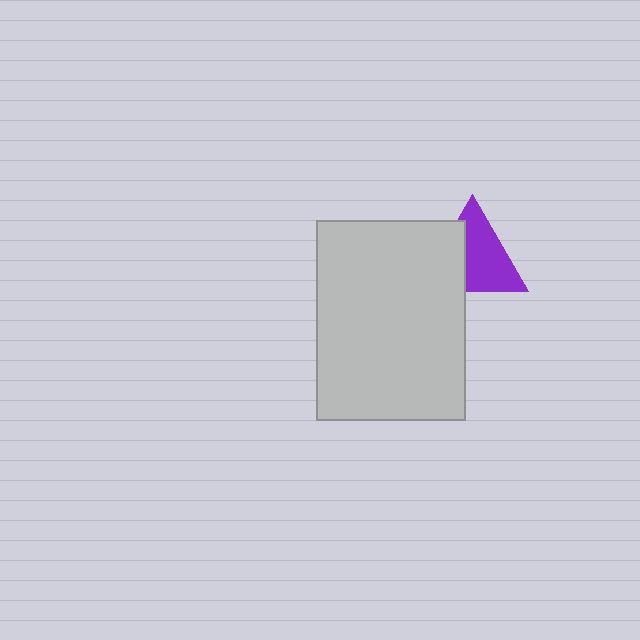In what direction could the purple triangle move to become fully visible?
The purple triangle could move right. That would shift it out from behind the light gray rectangle entirely.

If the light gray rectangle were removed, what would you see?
You would see the complete purple triangle.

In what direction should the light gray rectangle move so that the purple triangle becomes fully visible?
The light gray rectangle should move left. That is the shortest direction to clear the overlap and leave the purple triangle fully visible.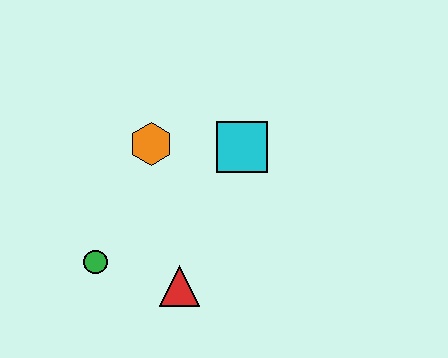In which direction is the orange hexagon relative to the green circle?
The orange hexagon is above the green circle.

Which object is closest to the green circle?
The red triangle is closest to the green circle.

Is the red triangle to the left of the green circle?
No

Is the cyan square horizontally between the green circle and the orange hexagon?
No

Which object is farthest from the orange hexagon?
The red triangle is farthest from the orange hexagon.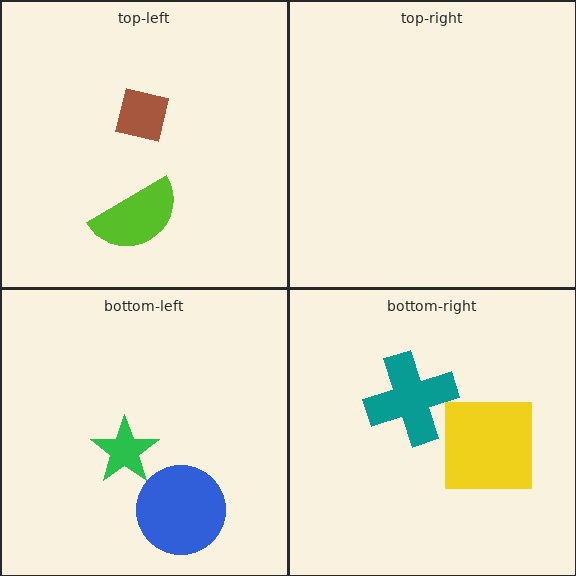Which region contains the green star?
The bottom-left region.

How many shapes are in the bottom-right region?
2.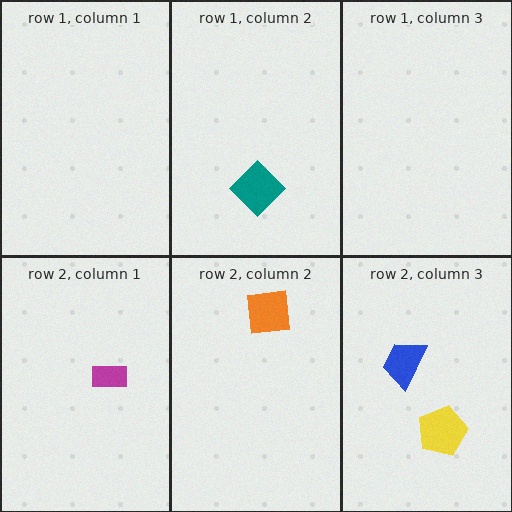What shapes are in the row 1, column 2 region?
The teal diamond.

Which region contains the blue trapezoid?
The row 2, column 3 region.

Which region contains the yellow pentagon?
The row 2, column 3 region.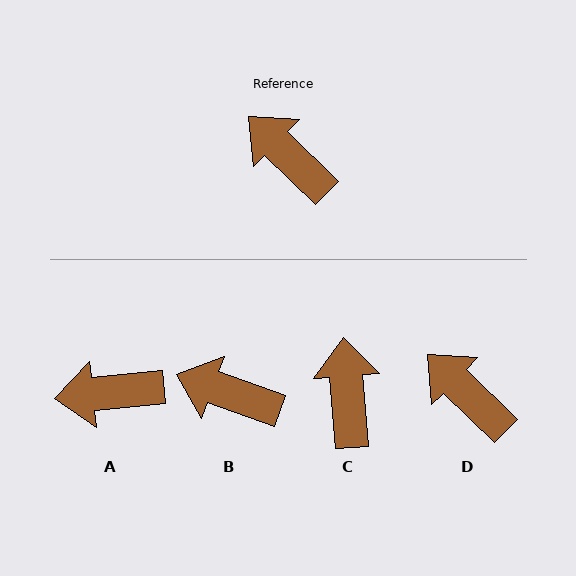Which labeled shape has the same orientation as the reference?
D.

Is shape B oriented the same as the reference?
No, it is off by about 24 degrees.